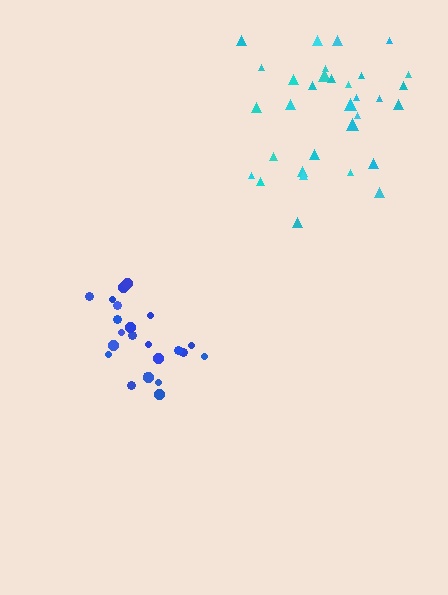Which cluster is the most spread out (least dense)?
Cyan.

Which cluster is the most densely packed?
Blue.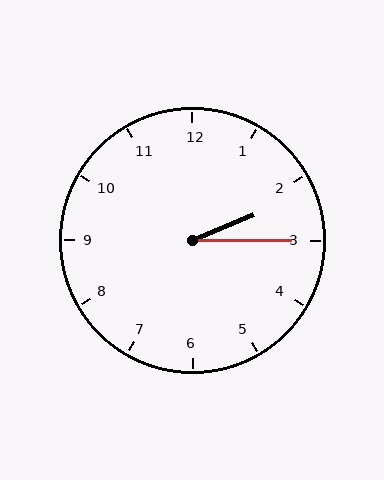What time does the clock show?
2:15.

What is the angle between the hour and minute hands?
Approximately 22 degrees.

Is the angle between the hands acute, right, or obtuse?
It is acute.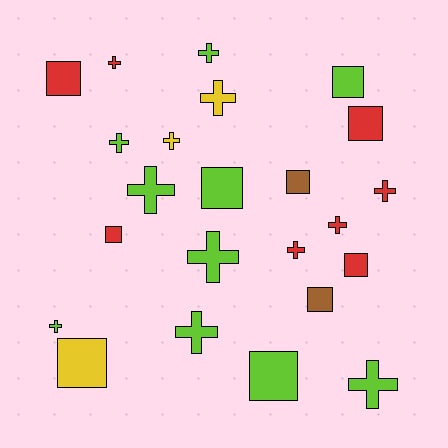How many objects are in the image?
There are 23 objects.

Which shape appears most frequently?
Cross, with 13 objects.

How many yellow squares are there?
There is 1 yellow square.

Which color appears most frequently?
Lime, with 10 objects.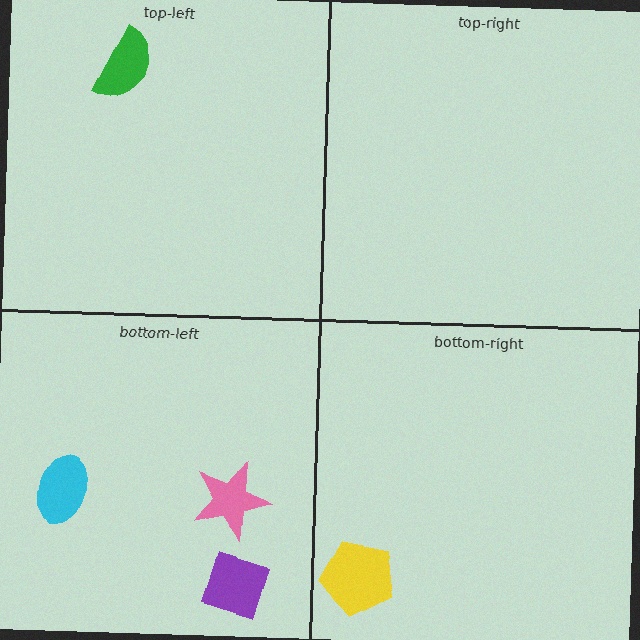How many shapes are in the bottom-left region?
3.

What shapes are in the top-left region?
The green semicircle.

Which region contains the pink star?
The bottom-left region.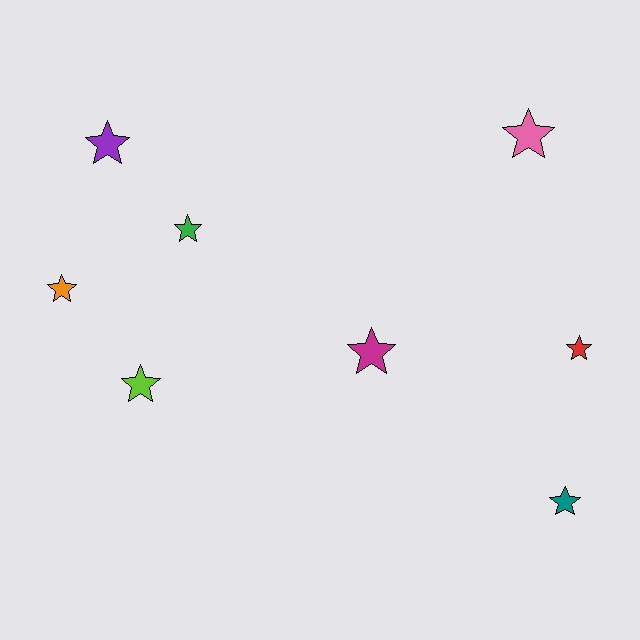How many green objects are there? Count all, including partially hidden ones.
There is 1 green object.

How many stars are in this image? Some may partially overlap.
There are 8 stars.